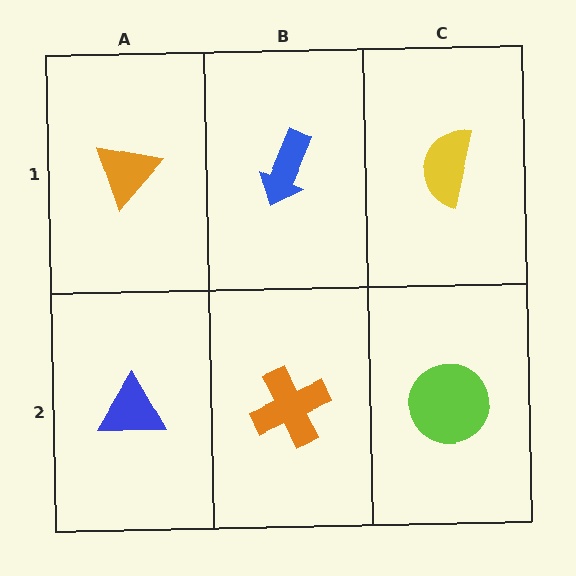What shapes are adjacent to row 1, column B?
An orange cross (row 2, column B), an orange triangle (row 1, column A), a yellow semicircle (row 1, column C).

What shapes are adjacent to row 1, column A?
A blue triangle (row 2, column A), a blue arrow (row 1, column B).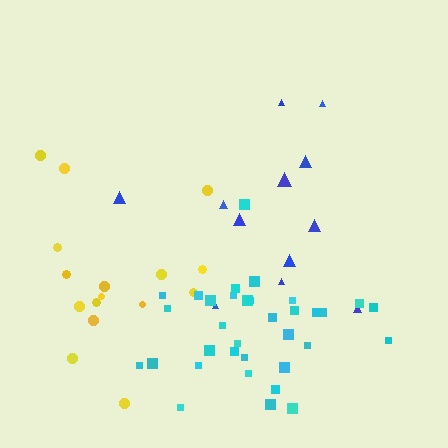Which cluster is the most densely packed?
Cyan.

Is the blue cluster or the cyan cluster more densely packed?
Cyan.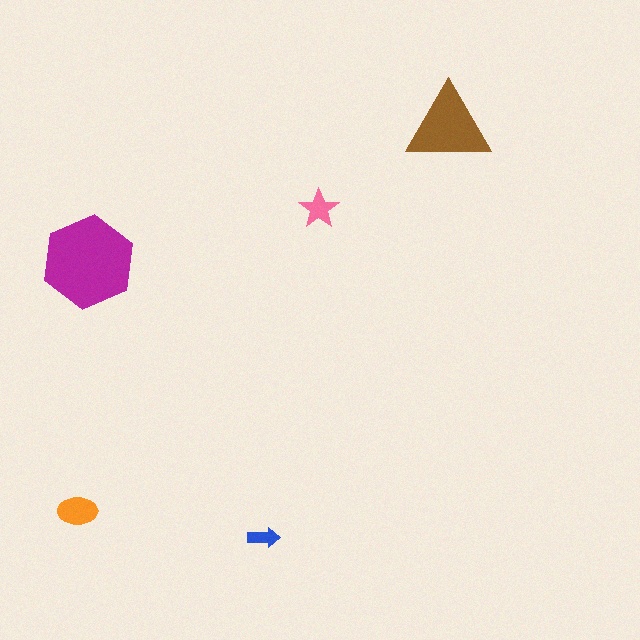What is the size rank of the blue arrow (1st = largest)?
5th.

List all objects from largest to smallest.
The magenta hexagon, the brown triangle, the orange ellipse, the pink star, the blue arrow.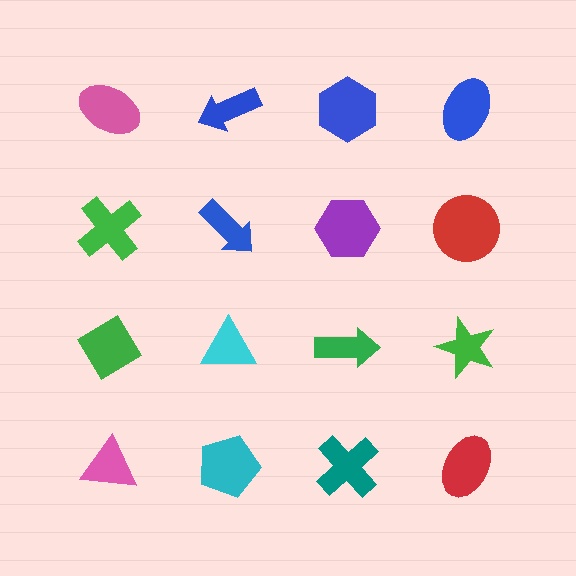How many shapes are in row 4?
4 shapes.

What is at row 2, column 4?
A red circle.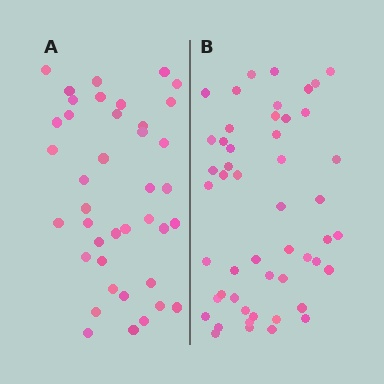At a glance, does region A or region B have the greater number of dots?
Region B (the right region) has more dots.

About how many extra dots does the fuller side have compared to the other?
Region B has roughly 10 or so more dots than region A.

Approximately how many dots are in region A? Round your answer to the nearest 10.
About 40 dots.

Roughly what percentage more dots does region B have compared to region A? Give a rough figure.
About 25% more.